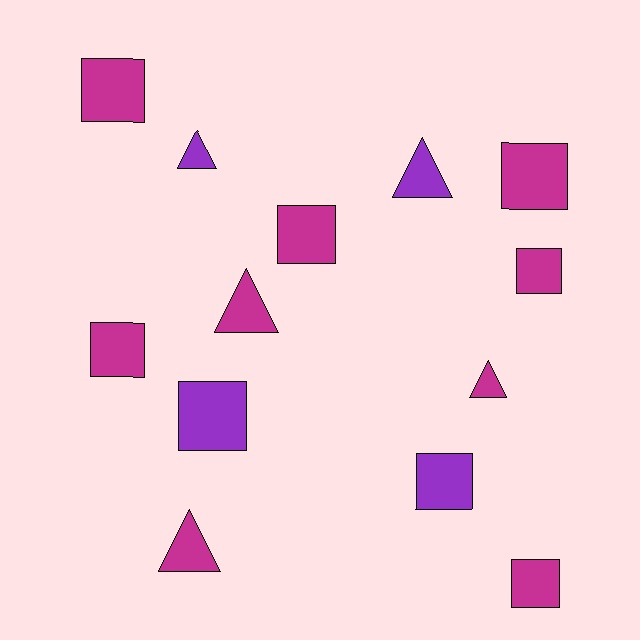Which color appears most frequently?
Magenta, with 9 objects.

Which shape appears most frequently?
Square, with 8 objects.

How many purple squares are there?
There are 2 purple squares.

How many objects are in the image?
There are 13 objects.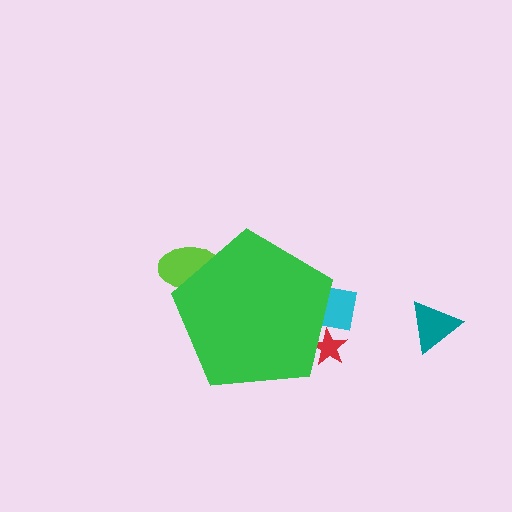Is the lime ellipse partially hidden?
Yes, the lime ellipse is partially hidden behind the green pentagon.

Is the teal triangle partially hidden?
No, the teal triangle is fully visible.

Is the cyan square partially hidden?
Yes, the cyan square is partially hidden behind the green pentagon.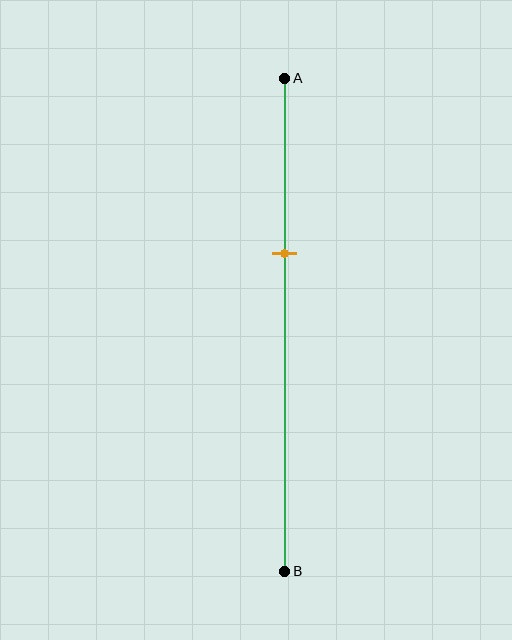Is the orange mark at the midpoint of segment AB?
No, the mark is at about 35% from A, not at the 50% midpoint.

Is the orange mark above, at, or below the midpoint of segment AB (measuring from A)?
The orange mark is above the midpoint of segment AB.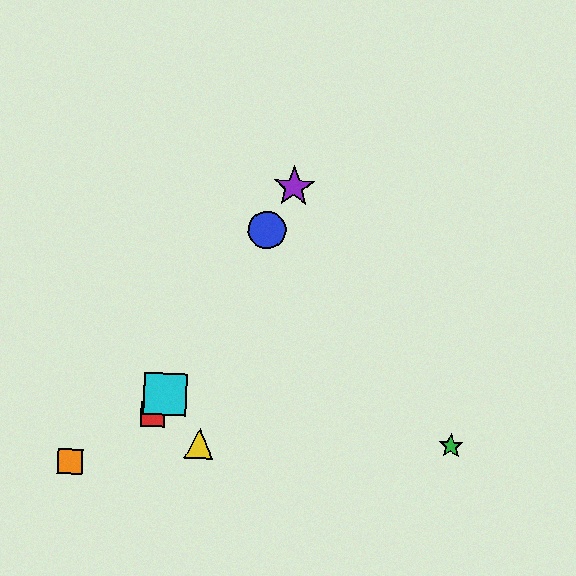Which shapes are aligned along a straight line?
The red square, the blue circle, the purple star, the cyan square are aligned along a straight line.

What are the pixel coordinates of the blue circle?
The blue circle is at (267, 230).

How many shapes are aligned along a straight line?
4 shapes (the red square, the blue circle, the purple star, the cyan square) are aligned along a straight line.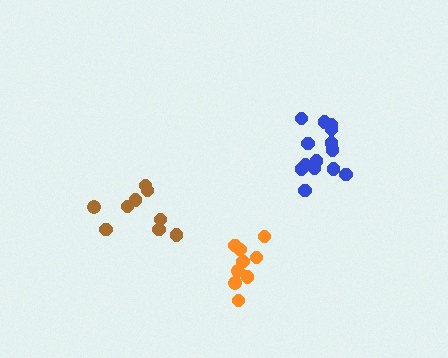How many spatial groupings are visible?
There are 3 spatial groupings.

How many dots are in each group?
Group 1: 14 dots, Group 2: 9 dots, Group 3: 9 dots (32 total).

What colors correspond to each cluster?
The clusters are colored: blue, brown, orange.